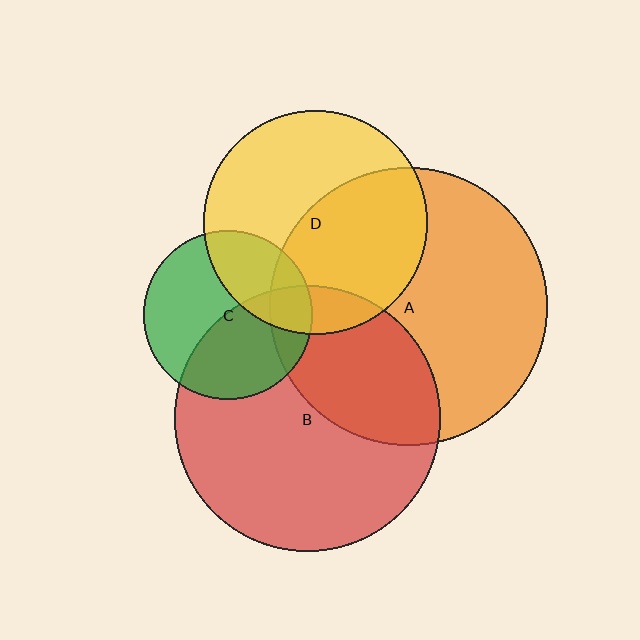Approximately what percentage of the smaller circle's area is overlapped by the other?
Approximately 50%.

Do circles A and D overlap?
Yes.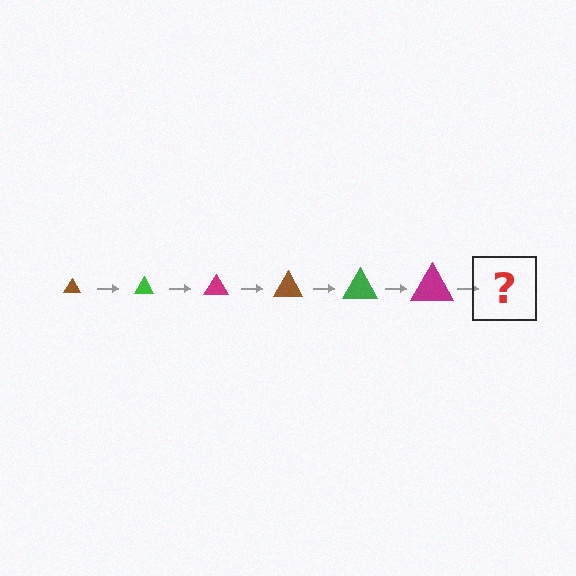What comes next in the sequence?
The next element should be a brown triangle, larger than the previous one.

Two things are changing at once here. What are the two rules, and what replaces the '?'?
The two rules are that the triangle grows larger each step and the color cycles through brown, green, and magenta. The '?' should be a brown triangle, larger than the previous one.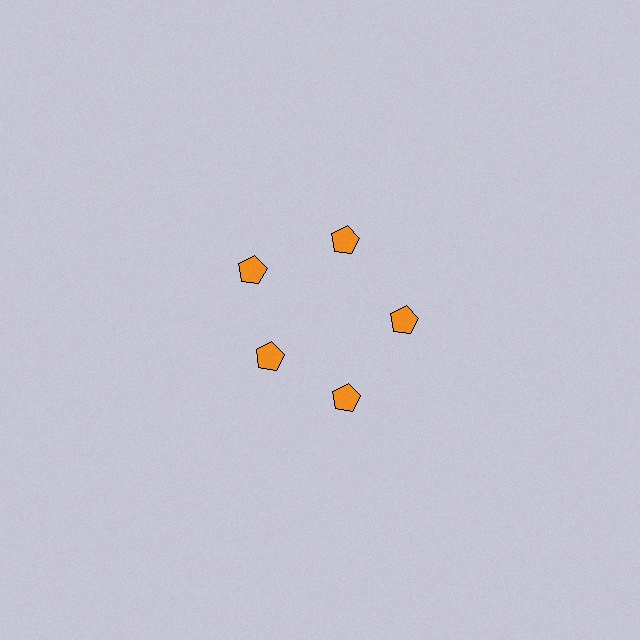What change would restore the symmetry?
The symmetry would be restored by moving it outward, back onto the ring so that all 5 pentagons sit at equal angles and equal distance from the center.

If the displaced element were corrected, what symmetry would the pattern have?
It would have 5-fold rotational symmetry — the pattern would map onto itself every 72 degrees.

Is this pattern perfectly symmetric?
No. The 5 orange pentagons are arranged in a ring, but one element near the 8 o'clock position is pulled inward toward the center, breaking the 5-fold rotational symmetry.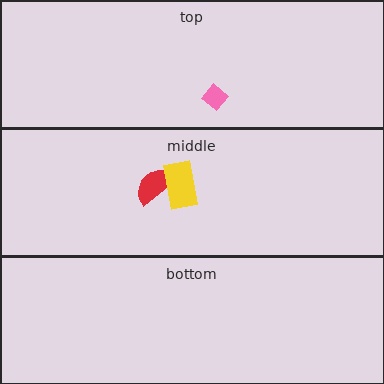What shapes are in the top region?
The pink diamond.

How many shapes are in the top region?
1.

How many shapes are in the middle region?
2.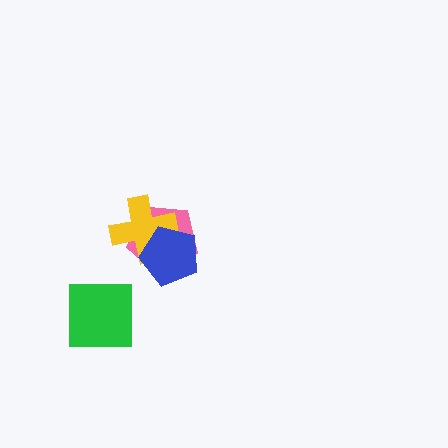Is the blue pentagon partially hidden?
No, no other shape covers it.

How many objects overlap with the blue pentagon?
2 objects overlap with the blue pentagon.